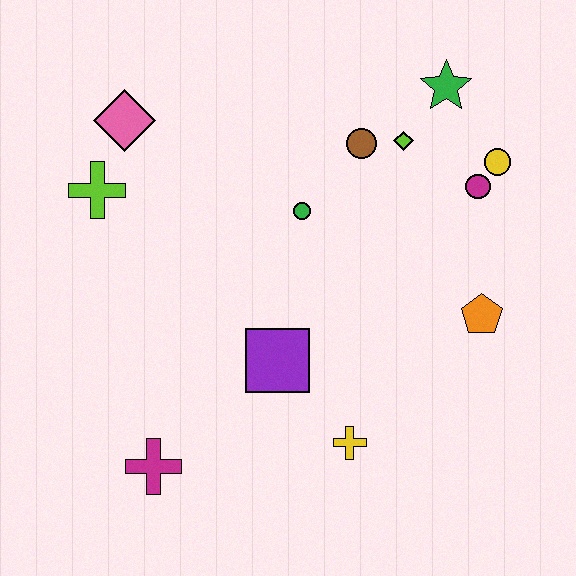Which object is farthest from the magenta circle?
The magenta cross is farthest from the magenta circle.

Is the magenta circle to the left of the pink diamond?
No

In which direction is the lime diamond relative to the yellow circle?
The lime diamond is to the left of the yellow circle.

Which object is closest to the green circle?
The brown circle is closest to the green circle.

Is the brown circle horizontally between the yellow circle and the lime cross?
Yes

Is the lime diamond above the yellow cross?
Yes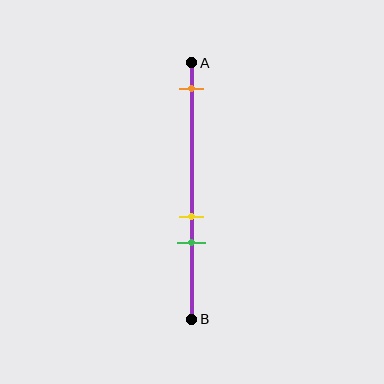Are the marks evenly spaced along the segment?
No, the marks are not evenly spaced.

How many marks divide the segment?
There are 3 marks dividing the segment.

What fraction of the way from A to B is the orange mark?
The orange mark is approximately 10% (0.1) of the way from A to B.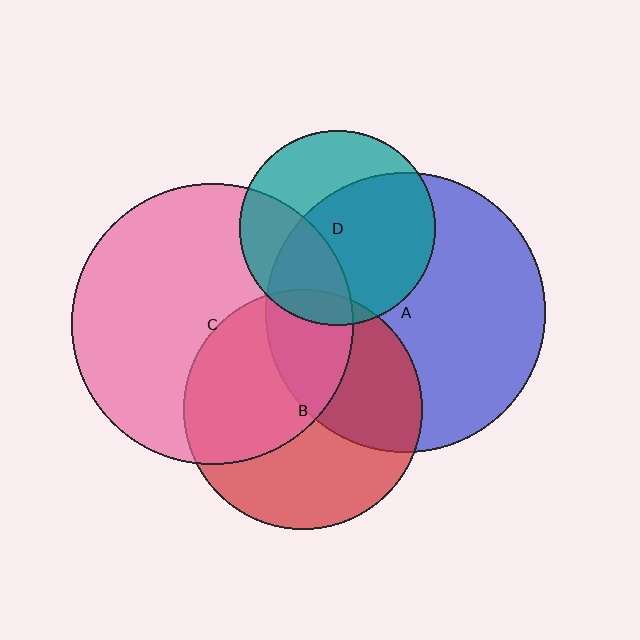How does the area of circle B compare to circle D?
Approximately 1.5 times.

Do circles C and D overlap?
Yes.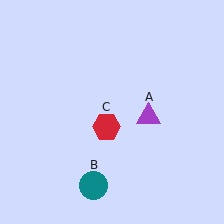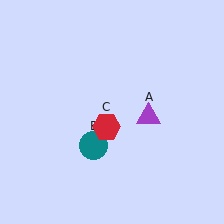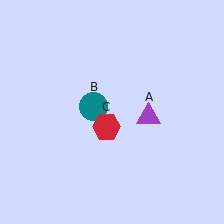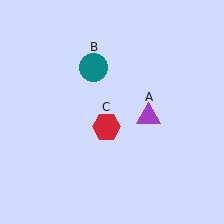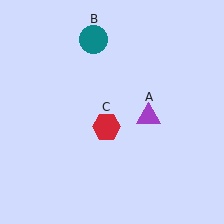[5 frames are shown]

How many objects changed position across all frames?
1 object changed position: teal circle (object B).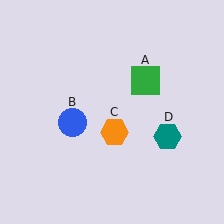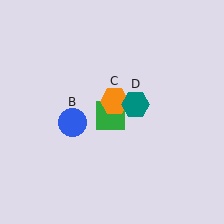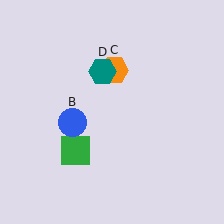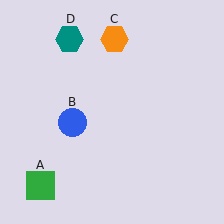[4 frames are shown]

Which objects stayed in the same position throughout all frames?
Blue circle (object B) remained stationary.